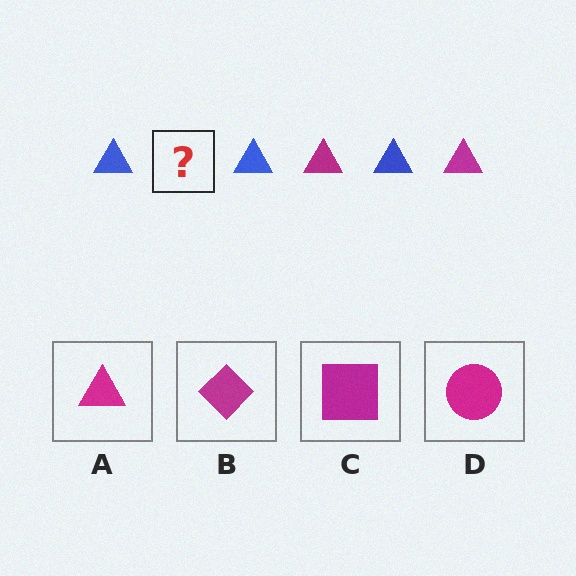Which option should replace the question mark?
Option A.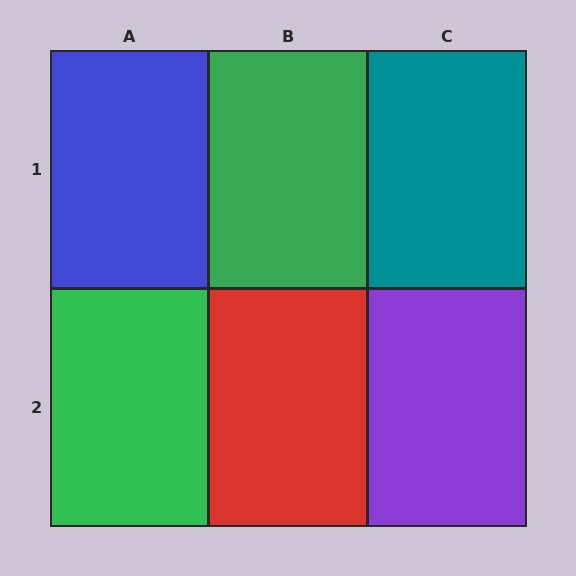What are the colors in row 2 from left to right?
Green, red, purple.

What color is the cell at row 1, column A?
Blue.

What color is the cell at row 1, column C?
Teal.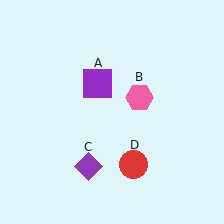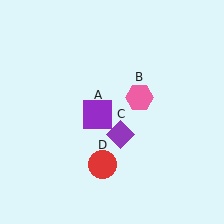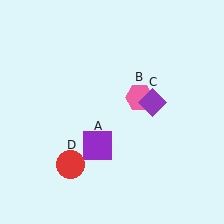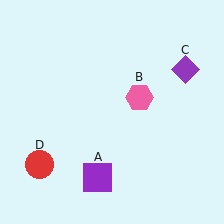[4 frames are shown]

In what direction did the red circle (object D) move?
The red circle (object D) moved left.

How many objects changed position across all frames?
3 objects changed position: purple square (object A), purple diamond (object C), red circle (object D).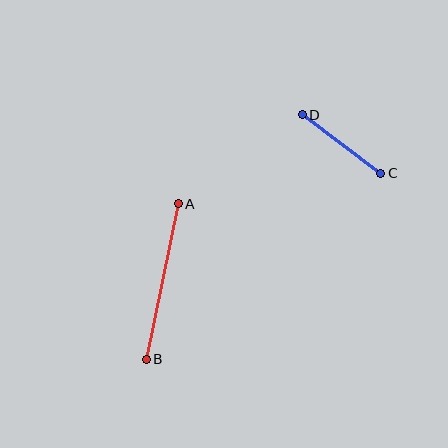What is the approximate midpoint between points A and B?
The midpoint is at approximately (162, 282) pixels.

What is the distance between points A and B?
The distance is approximately 159 pixels.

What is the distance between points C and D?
The distance is approximately 98 pixels.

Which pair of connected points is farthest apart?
Points A and B are farthest apart.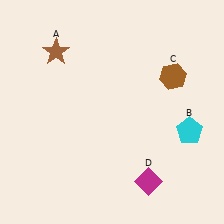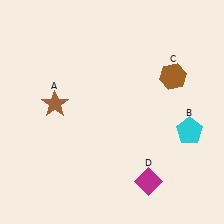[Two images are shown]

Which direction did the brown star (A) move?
The brown star (A) moved down.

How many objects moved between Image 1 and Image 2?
1 object moved between the two images.